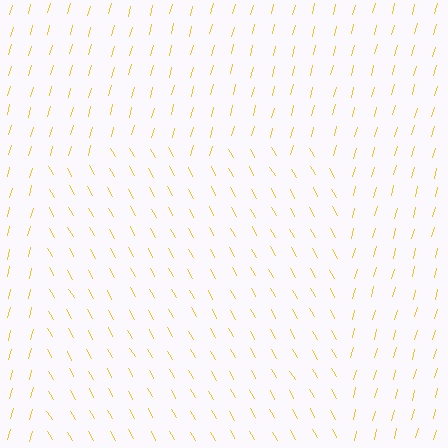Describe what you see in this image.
The image is filled with small yellow line segments. A rectangle region in the image has lines oriented differently from the surrounding lines, creating a visible texture boundary.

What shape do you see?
I see a rectangle.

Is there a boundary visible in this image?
Yes, there is a texture boundary formed by a change in line orientation.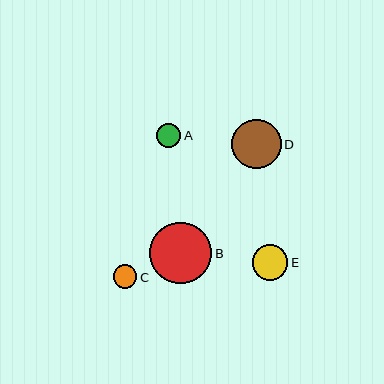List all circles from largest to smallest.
From largest to smallest: B, D, E, A, C.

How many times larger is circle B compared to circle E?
Circle B is approximately 1.7 times the size of circle E.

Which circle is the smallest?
Circle C is the smallest with a size of approximately 23 pixels.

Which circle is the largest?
Circle B is the largest with a size of approximately 62 pixels.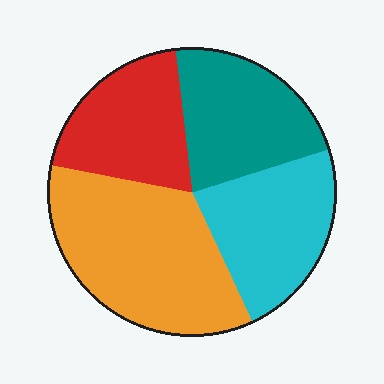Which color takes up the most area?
Orange, at roughly 35%.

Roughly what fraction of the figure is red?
Red takes up between a sixth and a third of the figure.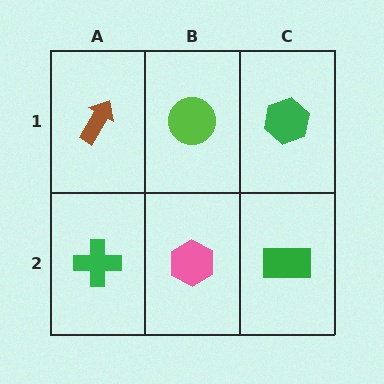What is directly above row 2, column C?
A green hexagon.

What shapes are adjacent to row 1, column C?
A green rectangle (row 2, column C), a lime circle (row 1, column B).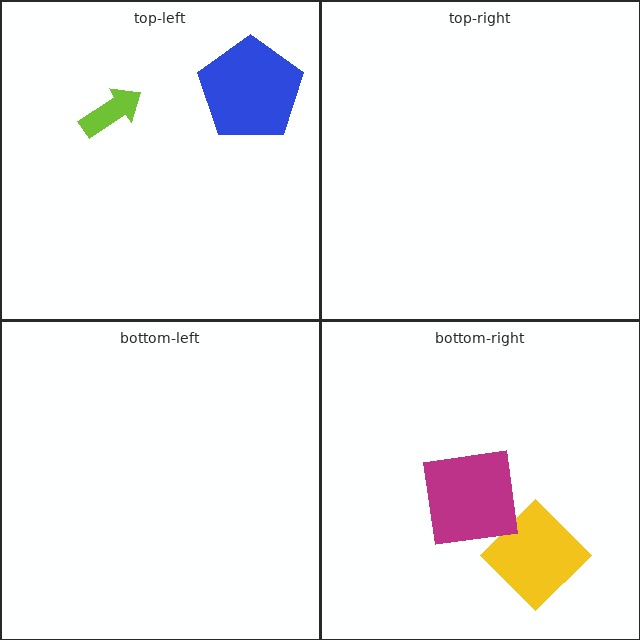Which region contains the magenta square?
The bottom-right region.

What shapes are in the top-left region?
The lime arrow, the blue pentagon.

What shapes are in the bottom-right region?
The yellow diamond, the magenta square.